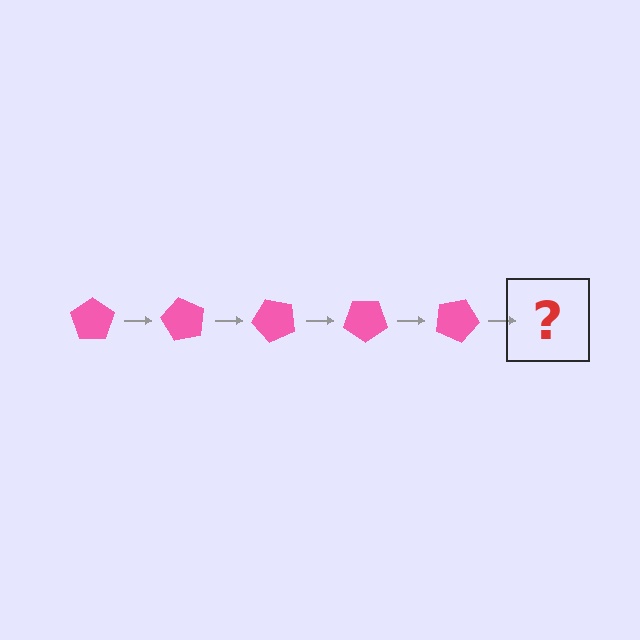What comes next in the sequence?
The next element should be a pink pentagon rotated 300 degrees.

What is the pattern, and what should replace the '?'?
The pattern is that the pentagon rotates 60 degrees each step. The '?' should be a pink pentagon rotated 300 degrees.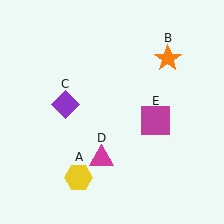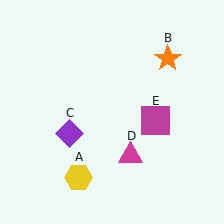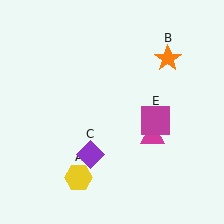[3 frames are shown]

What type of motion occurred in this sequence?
The purple diamond (object C), magenta triangle (object D) rotated counterclockwise around the center of the scene.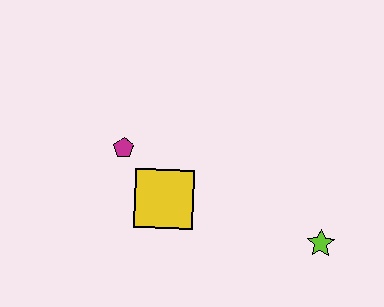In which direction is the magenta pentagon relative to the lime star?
The magenta pentagon is to the left of the lime star.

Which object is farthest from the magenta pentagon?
The lime star is farthest from the magenta pentagon.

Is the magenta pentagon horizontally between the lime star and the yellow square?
No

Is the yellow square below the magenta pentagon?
Yes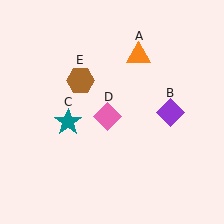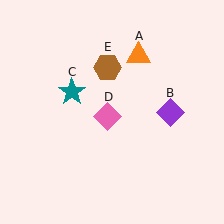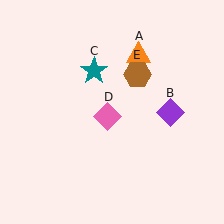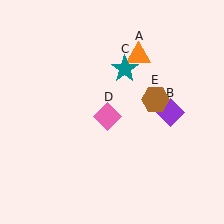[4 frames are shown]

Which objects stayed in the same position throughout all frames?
Orange triangle (object A) and purple diamond (object B) and pink diamond (object D) remained stationary.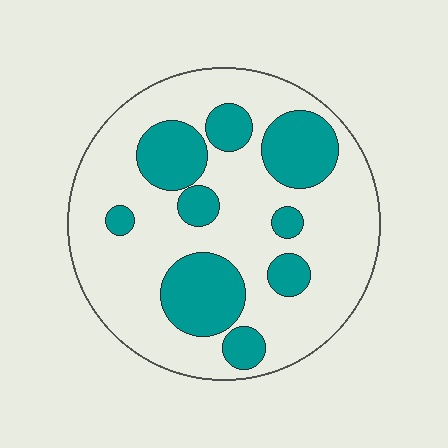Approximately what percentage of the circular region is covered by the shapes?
Approximately 30%.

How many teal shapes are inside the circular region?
9.